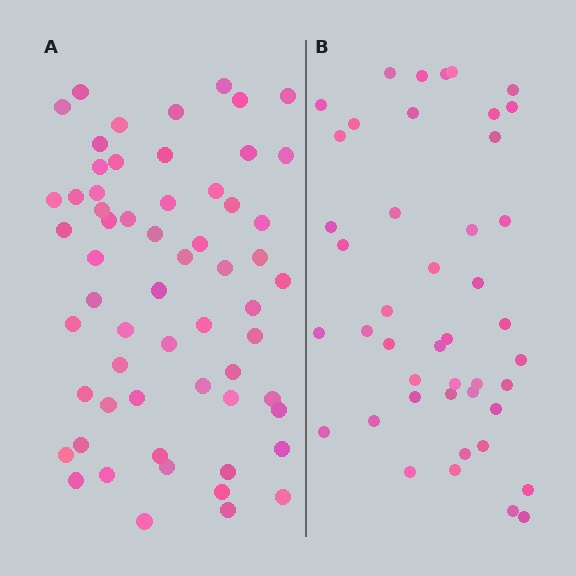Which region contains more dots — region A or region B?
Region A (the left region) has more dots.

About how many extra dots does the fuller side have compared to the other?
Region A has approximately 15 more dots than region B.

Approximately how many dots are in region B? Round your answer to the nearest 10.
About 40 dots. (The exact count is 44, which rounds to 40.)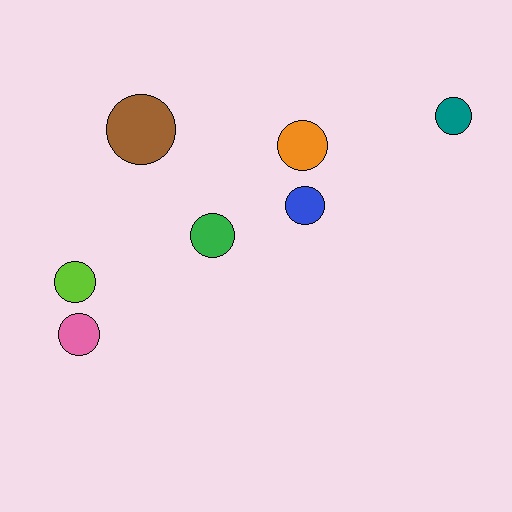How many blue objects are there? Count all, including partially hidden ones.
There is 1 blue object.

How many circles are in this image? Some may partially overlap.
There are 7 circles.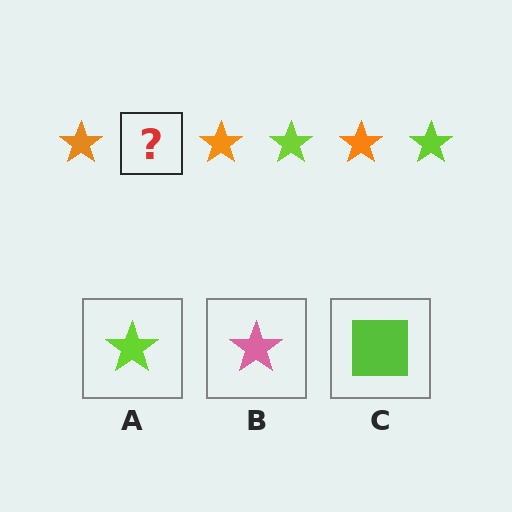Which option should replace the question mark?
Option A.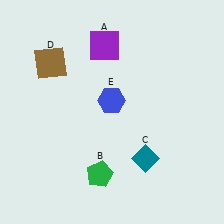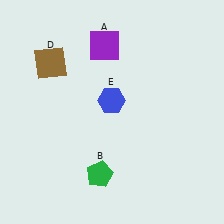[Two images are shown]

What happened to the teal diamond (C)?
The teal diamond (C) was removed in Image 2. It was in the bottom-right area of Image 1.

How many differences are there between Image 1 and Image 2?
There is 1 difference between the two images.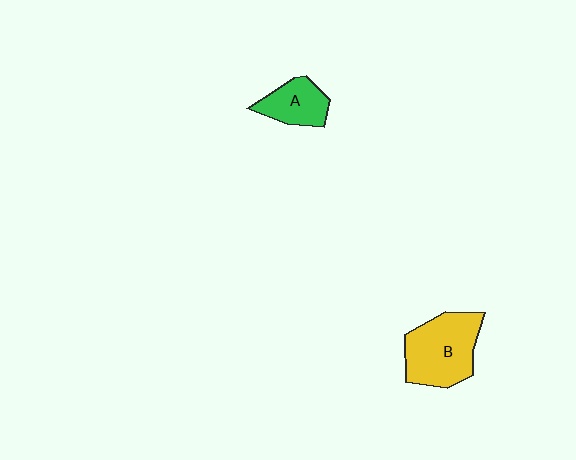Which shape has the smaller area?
Shape A (green).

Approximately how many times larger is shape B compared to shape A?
Approximately 1.8 times.